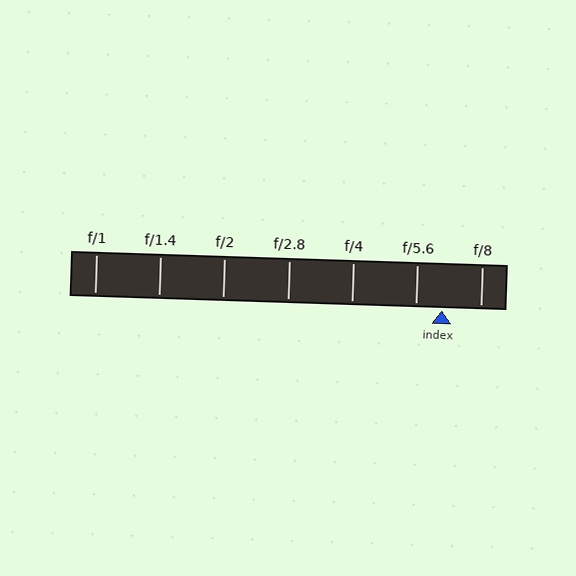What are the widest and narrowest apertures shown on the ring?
The widest aperture shown is f/1 and the narrowest is f/8.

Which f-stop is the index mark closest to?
The index mark is closest to f/5.6.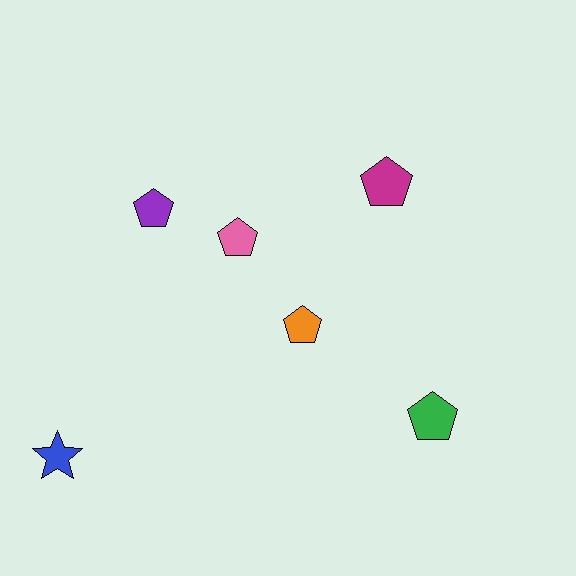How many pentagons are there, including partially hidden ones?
There are 5 pentagons.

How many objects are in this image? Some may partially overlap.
There are 6 objects.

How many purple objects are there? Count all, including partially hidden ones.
There is 1 purple object.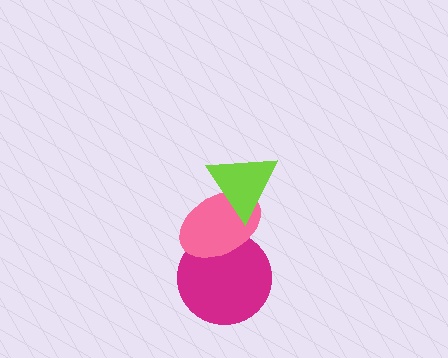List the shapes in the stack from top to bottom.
From top to bottom: the lime triangle, the pink ellipse, the magenta circle.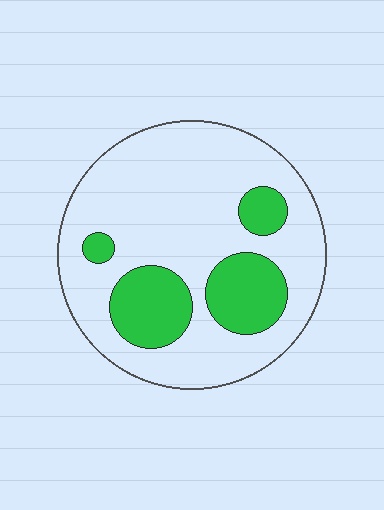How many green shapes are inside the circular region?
4.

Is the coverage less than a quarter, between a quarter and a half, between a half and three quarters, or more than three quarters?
Less than a quarter.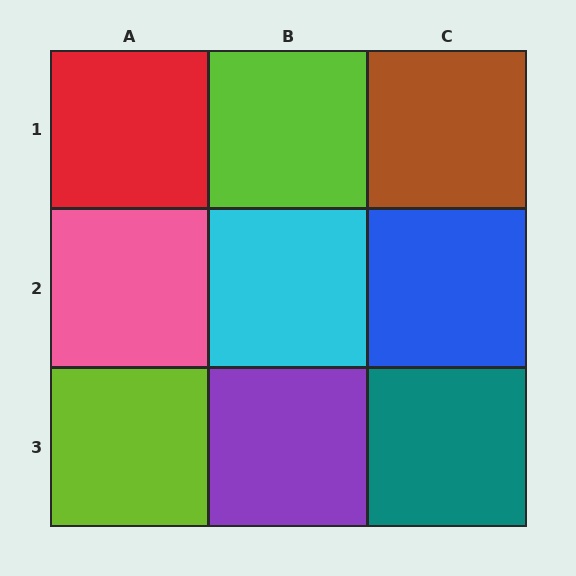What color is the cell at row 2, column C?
Blue.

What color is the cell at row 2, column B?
Cyan.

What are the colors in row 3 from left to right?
Lime, purple, teal.